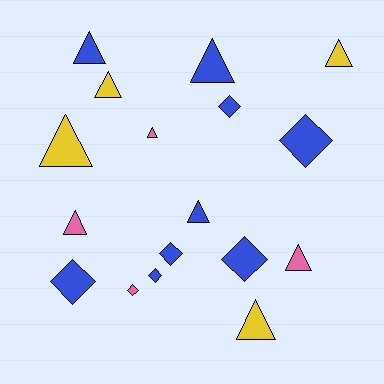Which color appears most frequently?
Blue, with 9 objects.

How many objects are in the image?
There are 17 objects.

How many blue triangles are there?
There are 3 blue triangles.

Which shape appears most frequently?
Triangle, with 10 objects.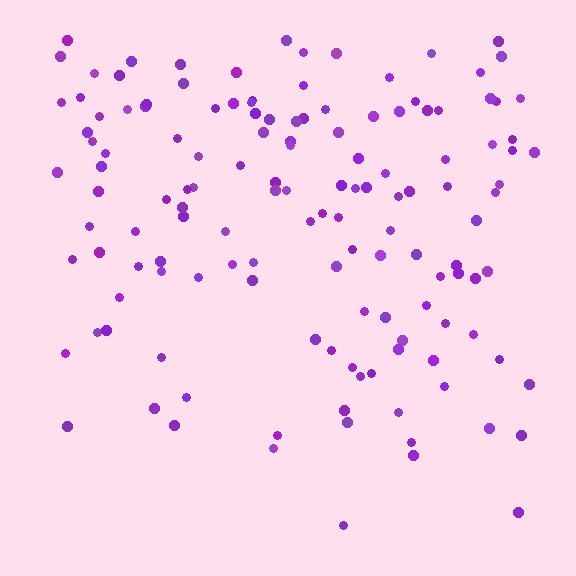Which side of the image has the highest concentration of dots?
The top.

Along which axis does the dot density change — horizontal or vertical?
Vertical.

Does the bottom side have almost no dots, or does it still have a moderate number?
Still a moderate number, just noticeably fewer than the top.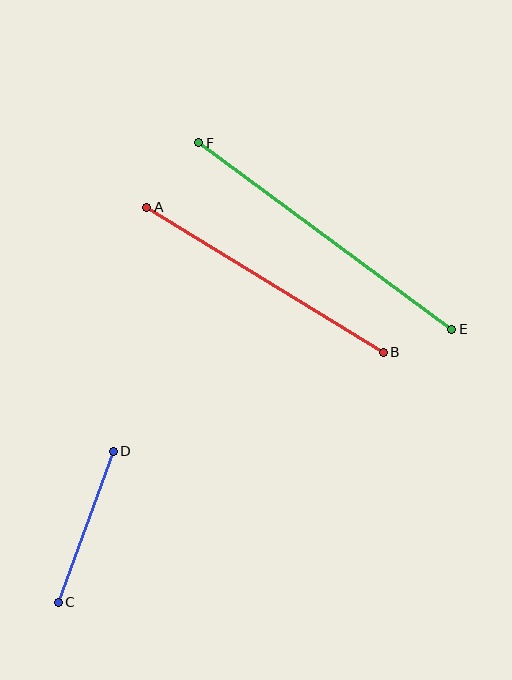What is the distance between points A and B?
The distance is approximately 277 pixels.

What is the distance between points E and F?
The distance is approximately 314 pixels.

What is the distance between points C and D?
The distance is approximately 160 pixels.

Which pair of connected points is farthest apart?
Points E and F are farthest apart.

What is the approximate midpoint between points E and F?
The midpoint is at approximately (325, 236) pixels.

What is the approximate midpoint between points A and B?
The midpoint is at approximately (265, 280) pixels.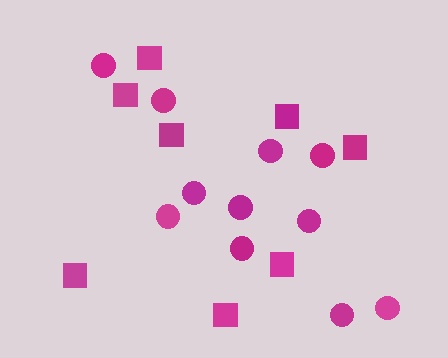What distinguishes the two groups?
There are 2 groups: one group of circles (11) and one group of squares (8).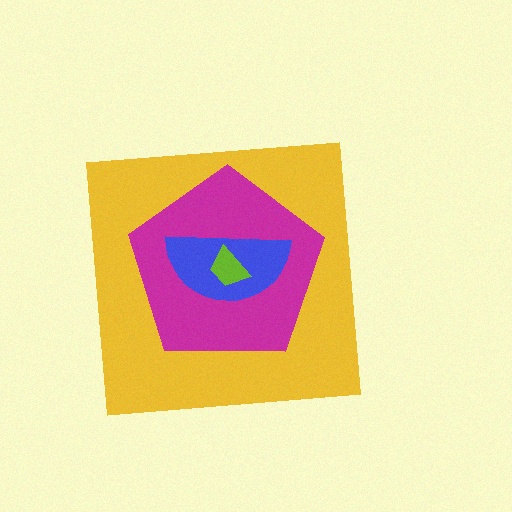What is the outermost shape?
The yellow square.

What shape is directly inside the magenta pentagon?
The blue semicircle.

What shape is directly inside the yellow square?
The magenta pentagon.